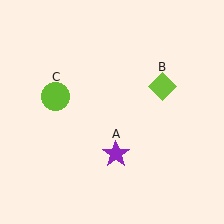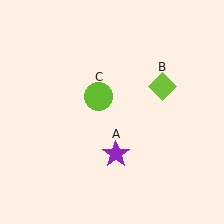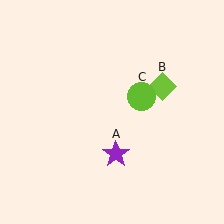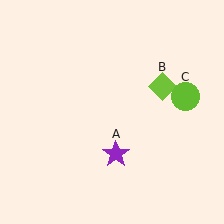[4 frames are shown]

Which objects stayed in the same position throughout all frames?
Purple star (object A) and lime diamond (object B) remained stationary.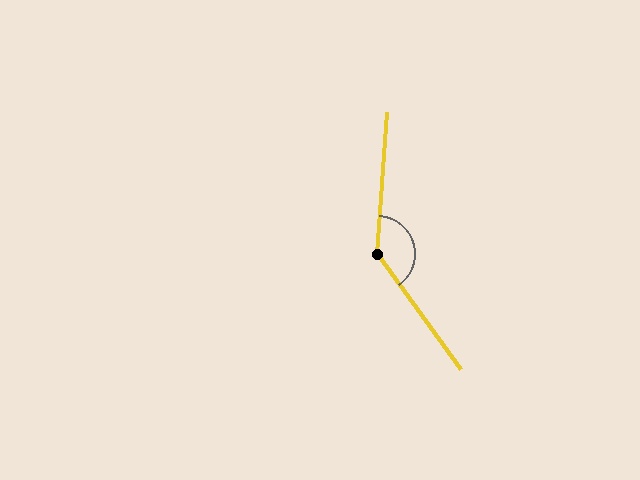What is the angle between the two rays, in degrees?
Approximately 140 degrees.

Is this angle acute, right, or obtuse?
It is obtuse.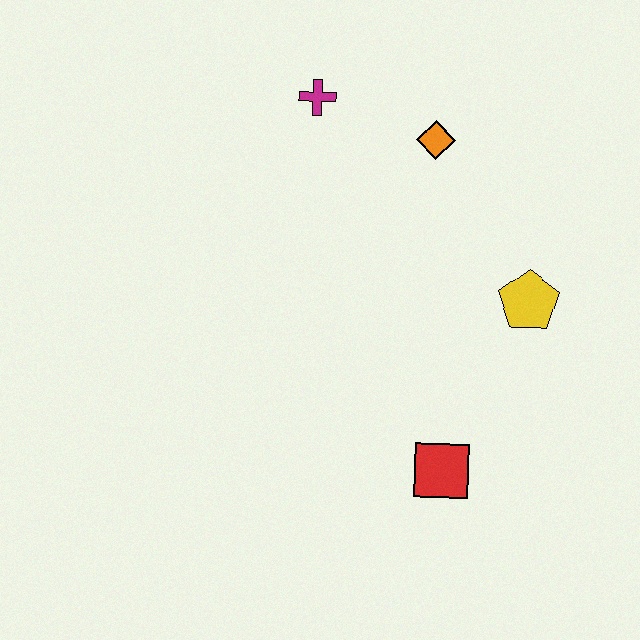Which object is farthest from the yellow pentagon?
The magenta cross is farthest from the yellow pentagon.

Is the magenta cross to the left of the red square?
Yes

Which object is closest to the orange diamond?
The magenta cross is closest to the orange diamond.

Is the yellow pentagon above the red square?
Yes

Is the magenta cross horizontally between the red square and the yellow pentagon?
No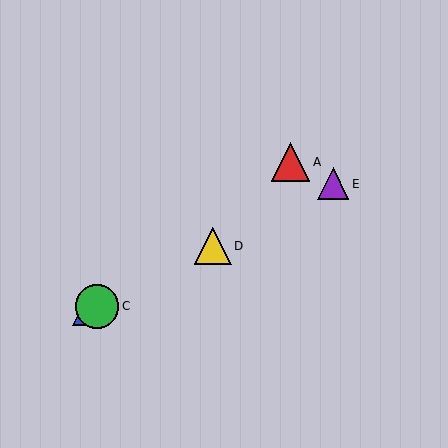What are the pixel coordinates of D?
Object D is at (213, 246).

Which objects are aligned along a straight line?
Objects B, C, D, E are aligned along a straight line.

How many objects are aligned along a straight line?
4 objects (B, C, D, E) are aligned along a straight line.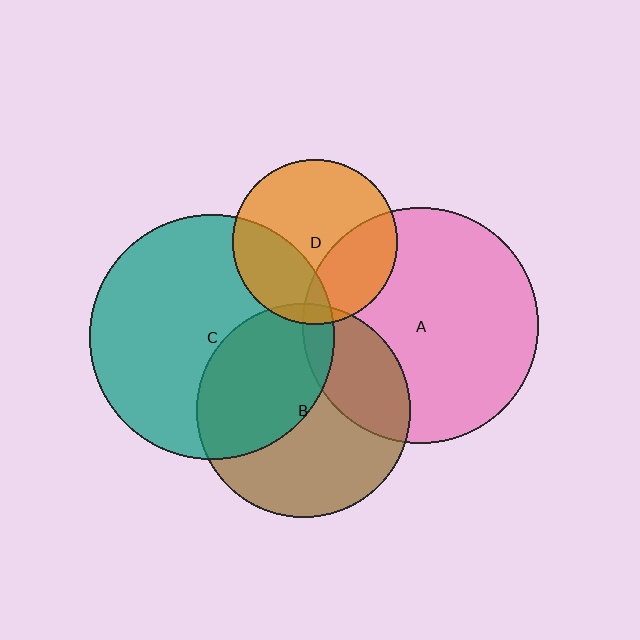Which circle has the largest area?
Circle C (teal).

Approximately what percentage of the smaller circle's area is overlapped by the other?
Approximately 25%.